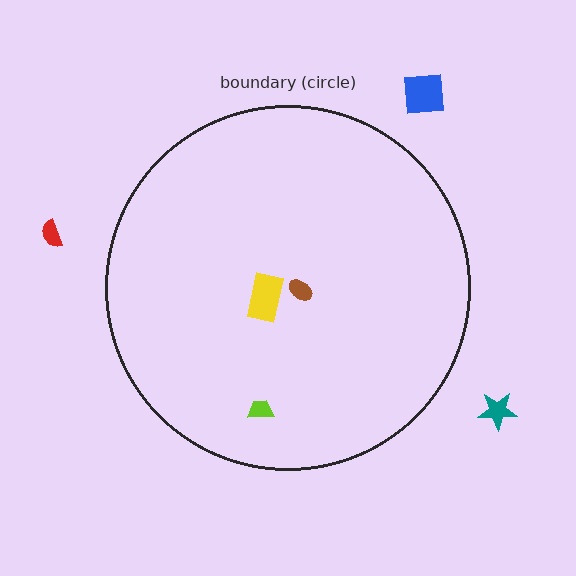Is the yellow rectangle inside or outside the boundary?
Inside.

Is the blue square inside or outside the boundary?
Outside.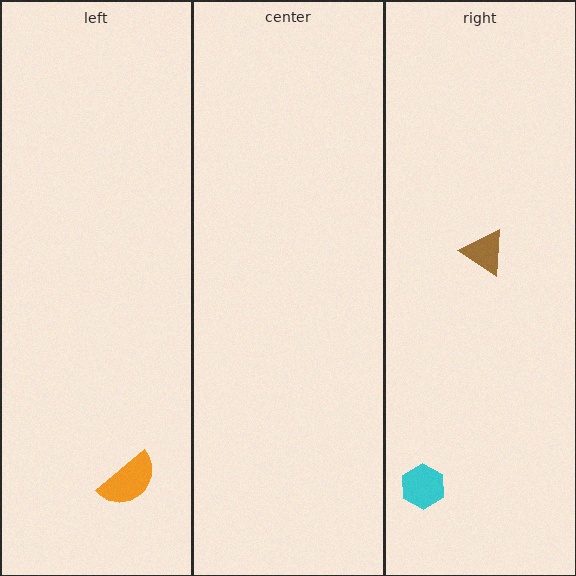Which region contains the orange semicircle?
The left region.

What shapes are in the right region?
The brown triangle, the cyan hexagon.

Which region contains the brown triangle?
The right region.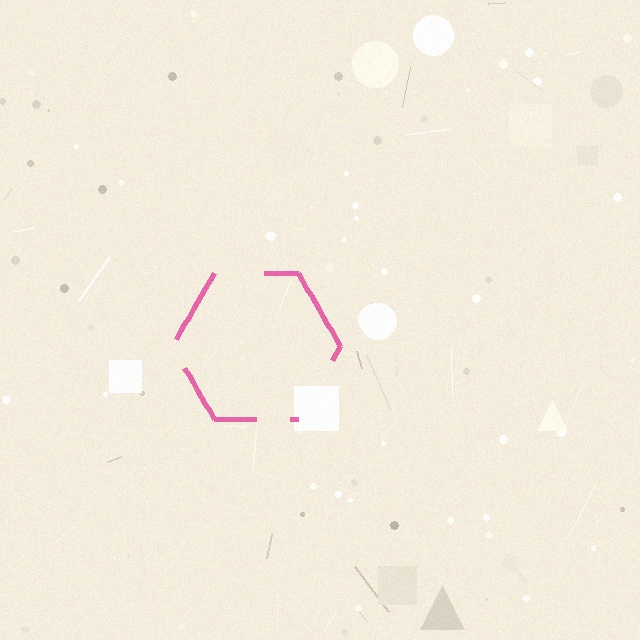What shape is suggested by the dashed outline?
The dashed outline suggests a hexagon.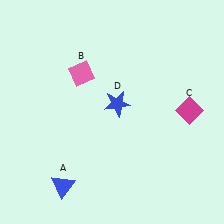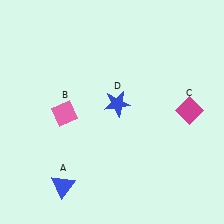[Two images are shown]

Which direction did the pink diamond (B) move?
The pink diamond (B) moved down.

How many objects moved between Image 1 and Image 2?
1 object moved between the two images.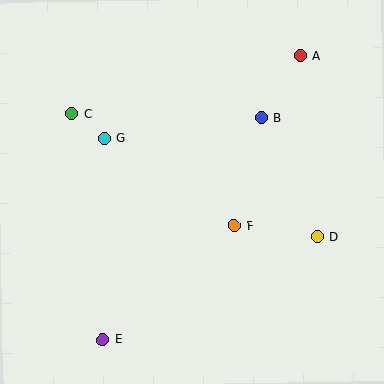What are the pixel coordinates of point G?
Point G is at (105, 139).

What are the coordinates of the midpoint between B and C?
The midpoint between B and C is at (166, 116).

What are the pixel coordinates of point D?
Point D is at (317, 237).